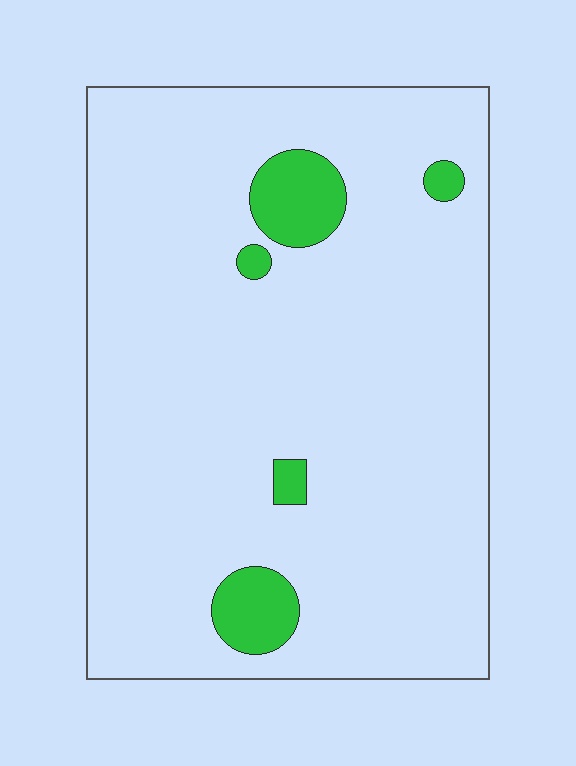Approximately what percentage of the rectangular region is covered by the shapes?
Approximately 5%.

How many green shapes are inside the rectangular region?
5.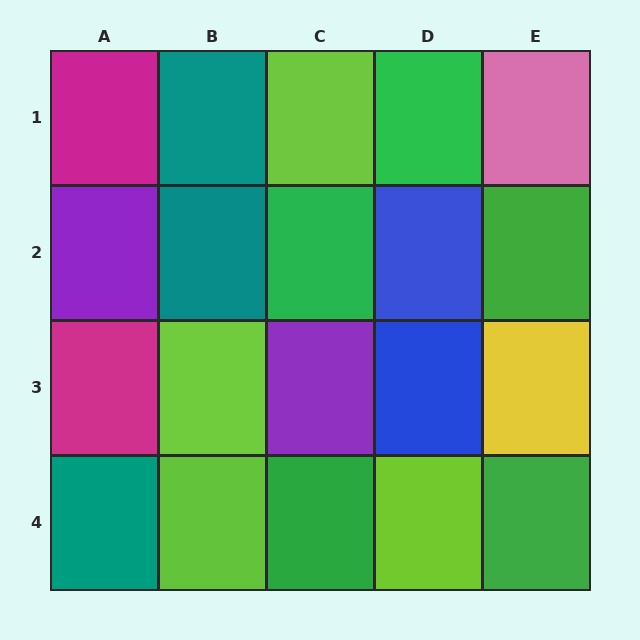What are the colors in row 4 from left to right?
Teal, lime, green, lime, green.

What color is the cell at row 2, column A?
Purple.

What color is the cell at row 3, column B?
Lime.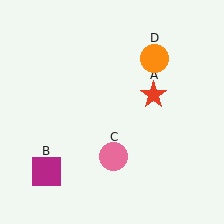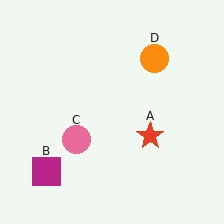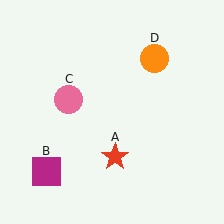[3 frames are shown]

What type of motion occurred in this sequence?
The red star (object A), pink circle (object C) rotated clockwise around the center of the scene.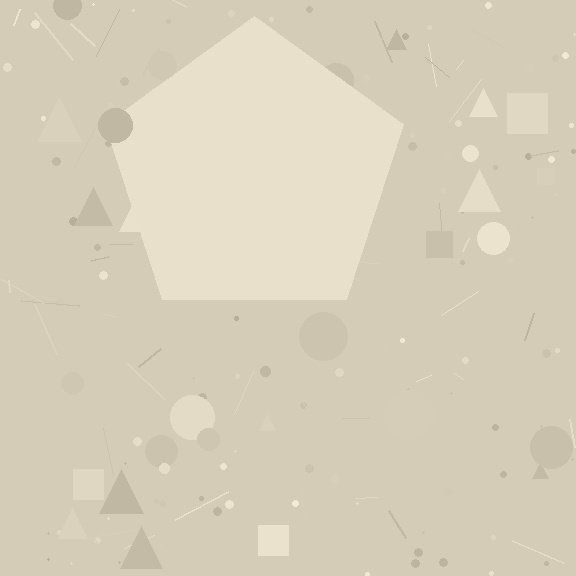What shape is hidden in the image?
A pentagon is hidden in the image.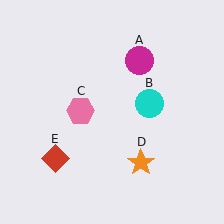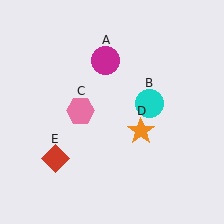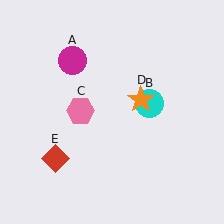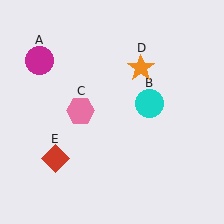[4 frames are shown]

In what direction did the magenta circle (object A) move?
The magenta circle (object A) moved left.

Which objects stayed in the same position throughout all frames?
Cyan circle (object B) and pink hexagon (object C) and red diamond (object E) remained stationary.